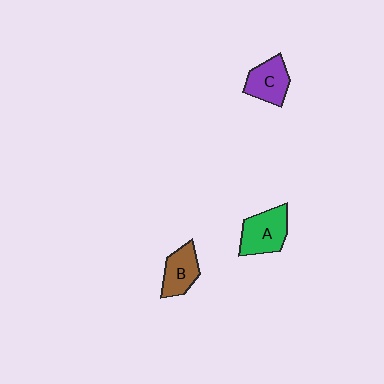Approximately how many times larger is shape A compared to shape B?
Approximately 1.3 times.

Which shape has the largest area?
Shape A (green).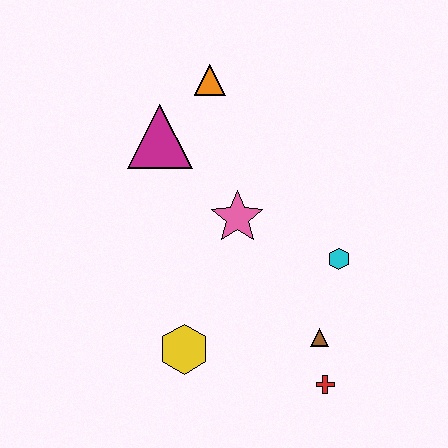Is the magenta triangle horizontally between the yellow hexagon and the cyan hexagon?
No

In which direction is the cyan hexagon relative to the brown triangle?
The cyan hexagon is above the brown triangle.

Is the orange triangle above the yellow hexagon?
Yes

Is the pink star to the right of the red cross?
No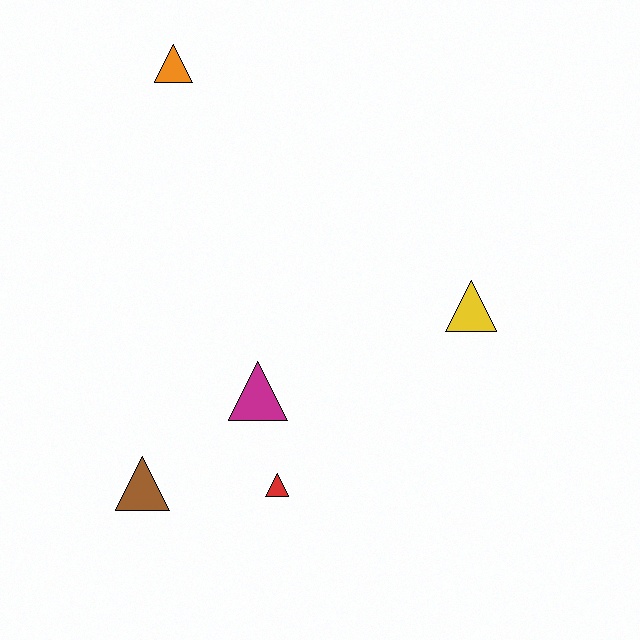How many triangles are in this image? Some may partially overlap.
There are 5 triangles.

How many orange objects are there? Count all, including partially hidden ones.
There is 1 orange object.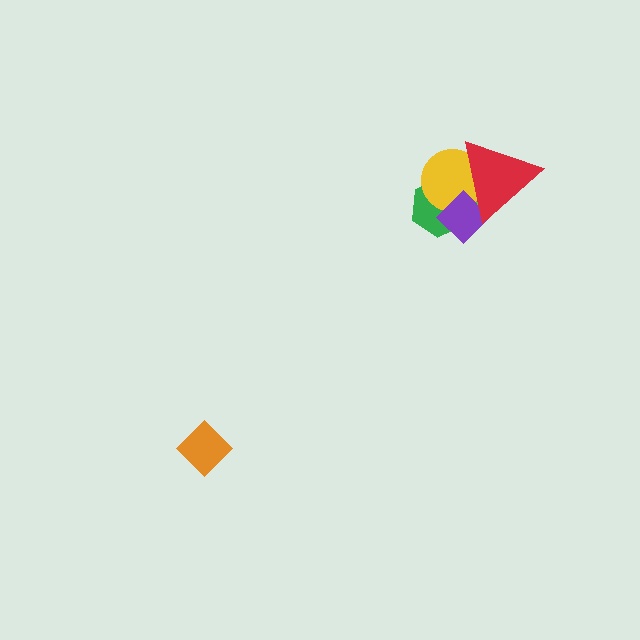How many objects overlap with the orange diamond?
0 objects overlap with the orange diamond.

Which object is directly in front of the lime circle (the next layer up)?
The green hexagon is directly in front of the lime circle.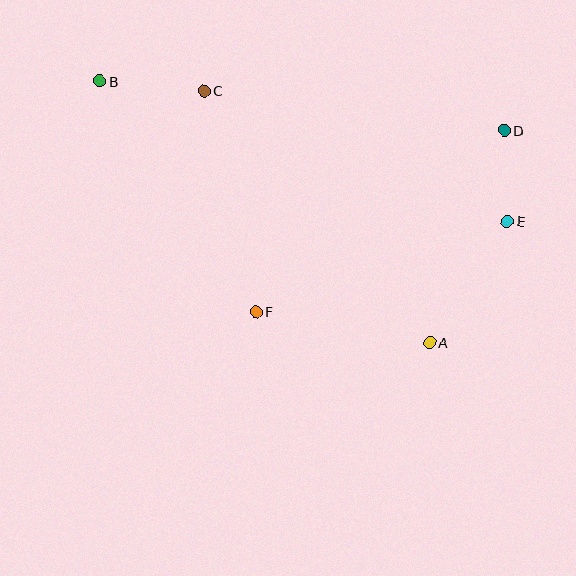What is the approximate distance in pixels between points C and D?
The distance between C and D is approximately 303 pixels.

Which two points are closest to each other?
Points D and E are closest to each other.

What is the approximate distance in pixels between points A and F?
The distance between A and F is approximately 176 pixels.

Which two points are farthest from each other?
Points B and E are farthest from each other.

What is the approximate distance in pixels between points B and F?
The distance between B and F is approximately 278 pixels.